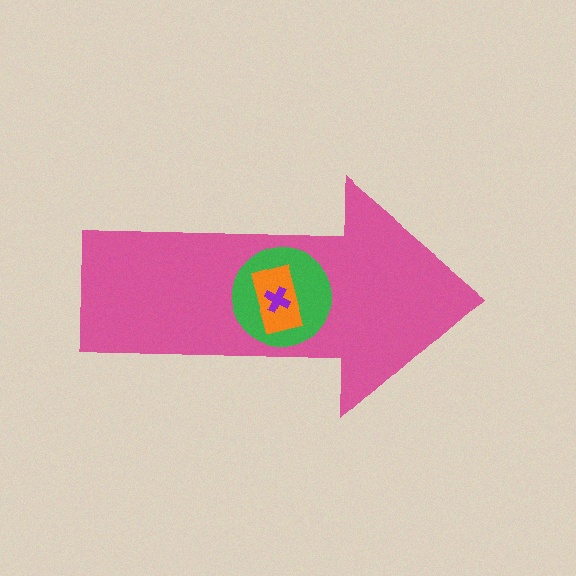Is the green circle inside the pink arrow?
Yes.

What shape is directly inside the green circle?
The orange rectangle.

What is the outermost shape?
The pink arrow.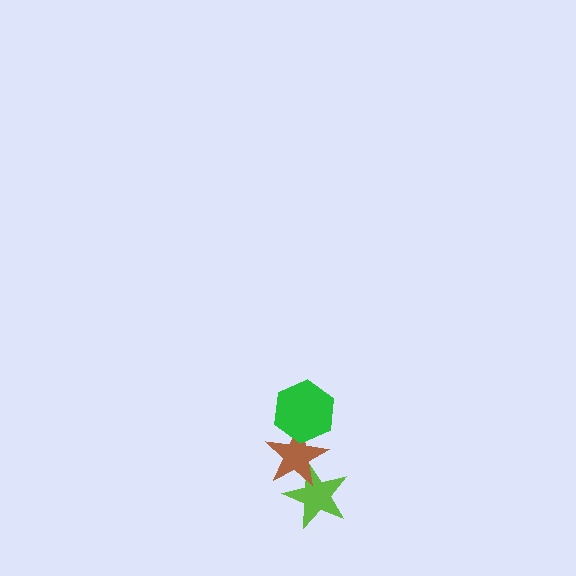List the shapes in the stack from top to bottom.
From top to bottom: the green hexagon, the brown star, the lime star.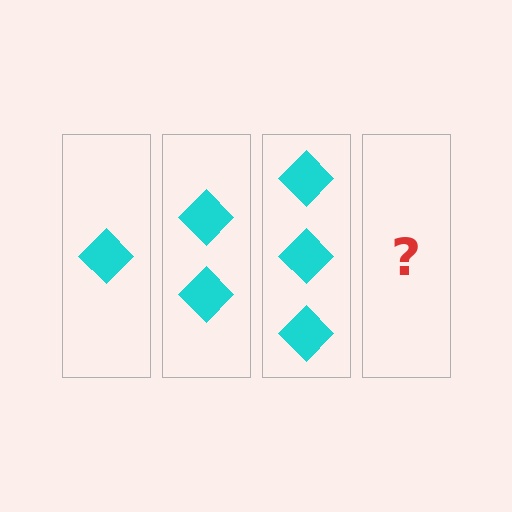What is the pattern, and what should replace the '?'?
The pattern is that each step adds one more diamond. The '?' should be 4 diamonds.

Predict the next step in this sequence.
The next step is 4 diamonds.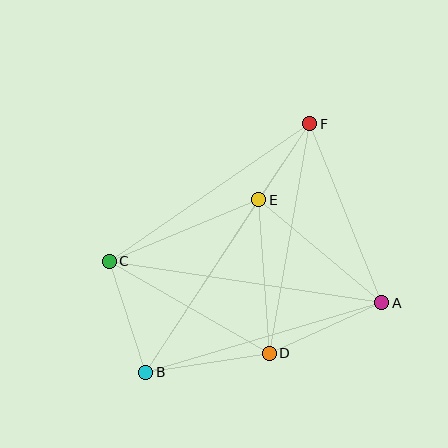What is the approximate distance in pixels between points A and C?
The distance between A and C is approximately 275 pixels.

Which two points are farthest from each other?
Points B and F are farthest from each other.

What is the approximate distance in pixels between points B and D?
The distance between B and D is approximately 125 pixels.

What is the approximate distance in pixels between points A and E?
The distance between A and E is approximately 160 pixels.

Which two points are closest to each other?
Points E and F are closest to each other.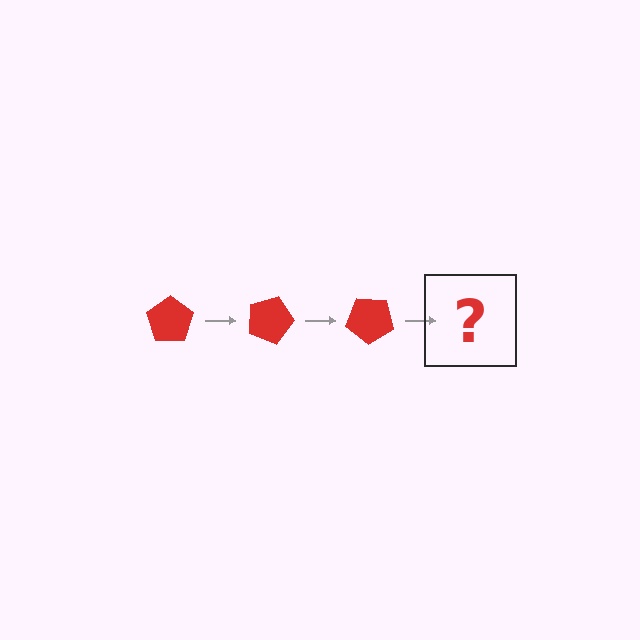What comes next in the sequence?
The next element should be a red pentagon rotated 60 degrees.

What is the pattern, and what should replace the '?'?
The pattern is that the pentagon rotates 20 degrees each step. The '?' should be a red pentagon rotated 60 degrees.